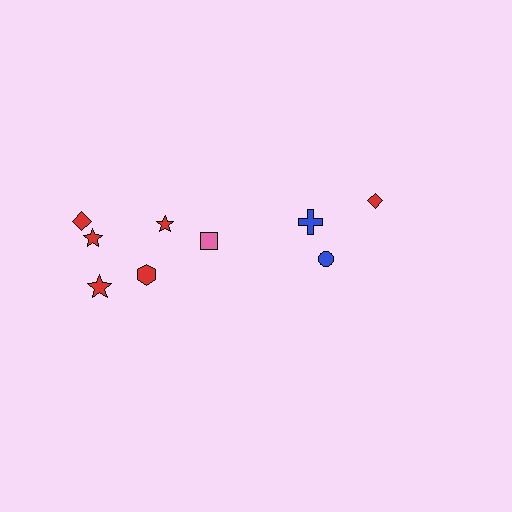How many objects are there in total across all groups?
There are 9 objects.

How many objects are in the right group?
There are 3 objects.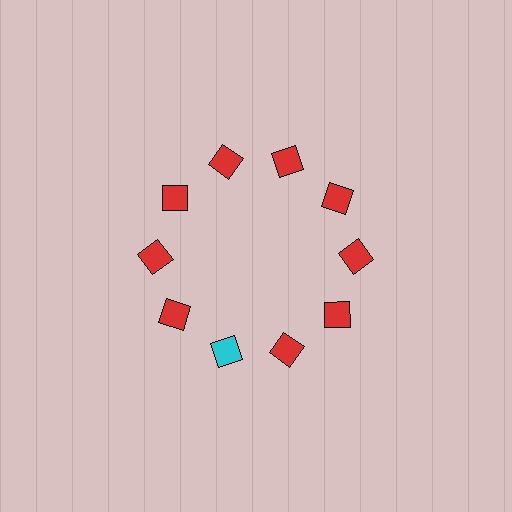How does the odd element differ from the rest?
It has a different color: cyan instead of red.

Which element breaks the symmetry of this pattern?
The cyan square at roughly the 7 o'clock position breaks the symmetry. All other shapes are red squares.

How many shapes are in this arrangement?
There are 10 shapes arranged in a ring pattern.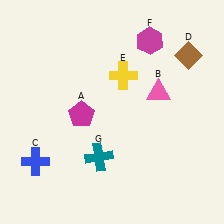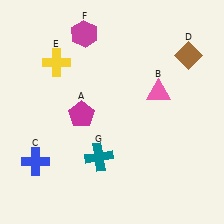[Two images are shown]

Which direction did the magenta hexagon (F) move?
The magenta hexagon (F) moved left.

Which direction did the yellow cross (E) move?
The yellow cross (E) moved left.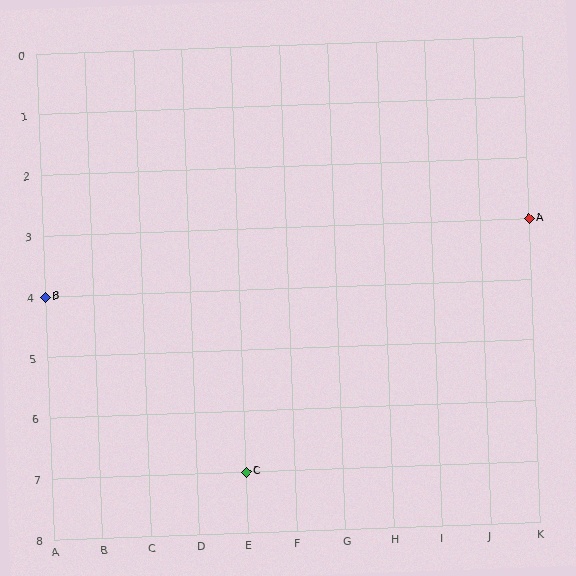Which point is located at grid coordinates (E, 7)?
Point C is at (E, 7).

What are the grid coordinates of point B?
Point B is at grid coordinates (A, 4).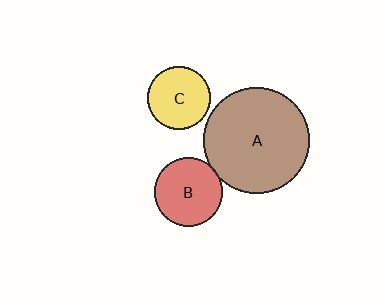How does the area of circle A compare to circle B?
Approximately 2.4 times.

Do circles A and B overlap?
Yes.